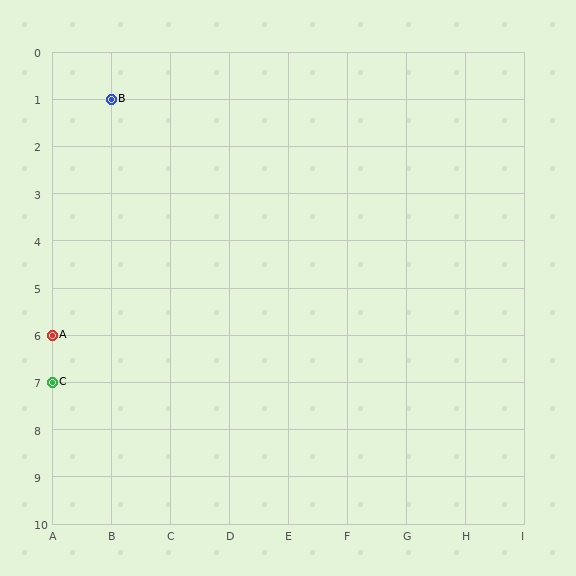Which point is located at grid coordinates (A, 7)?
Point C is at (A, 7).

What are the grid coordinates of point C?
Point C is at grid coordinates (A, 7).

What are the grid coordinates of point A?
Point A is at grid coordinates (A, 6).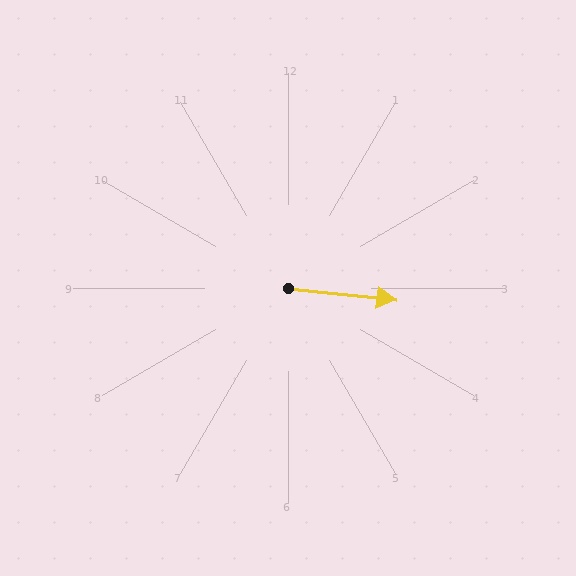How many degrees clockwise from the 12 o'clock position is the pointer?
Approximately 96 degrees.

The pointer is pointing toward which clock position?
Roughly 3 o'clock.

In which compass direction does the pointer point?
East.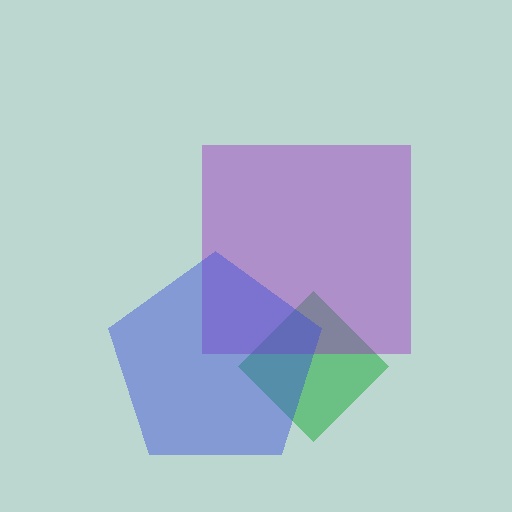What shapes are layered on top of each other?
The layered shapes are: a green diamond, a purple square, a blue pentagon.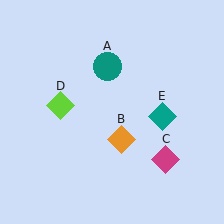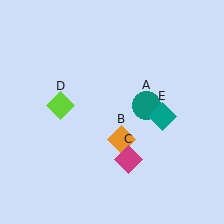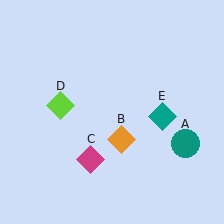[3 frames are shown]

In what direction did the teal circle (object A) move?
The teal circle (object A) moved down and to the right.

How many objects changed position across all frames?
2 objects changed position: teal circle (object A), magenta diamond (object C).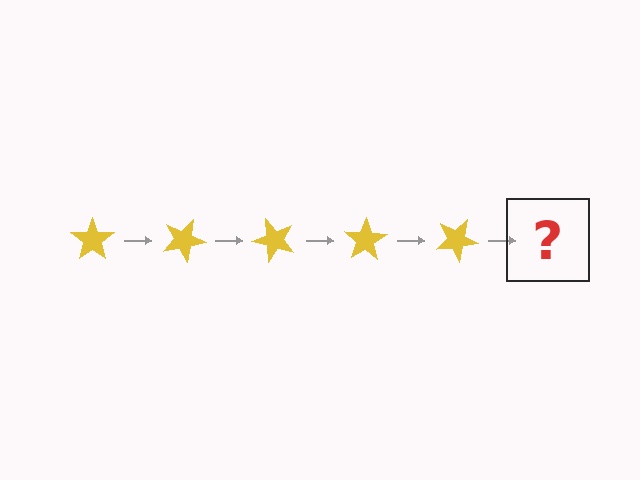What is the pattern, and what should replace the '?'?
The pattern is that the star rotates 25 degrees each step. The '?' should be a yellow star rotated 125 degrees.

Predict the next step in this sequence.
The next step is a yellow star rotated 125 degrees.